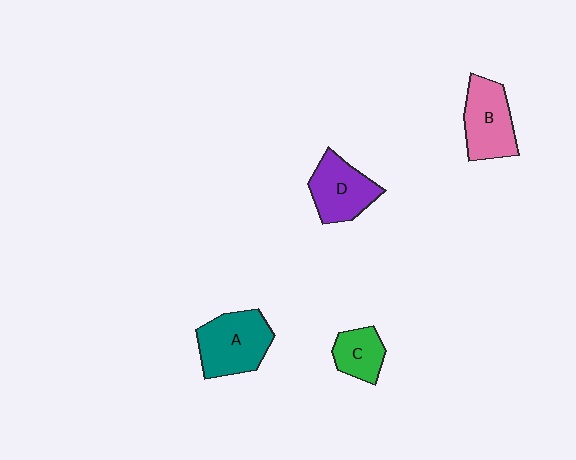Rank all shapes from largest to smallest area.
From largest to smallest: A (teal), B (pink), D (purple), C (green).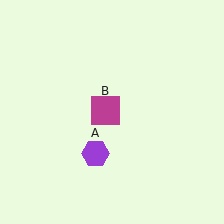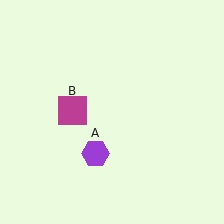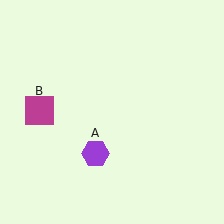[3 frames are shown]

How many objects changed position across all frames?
1 object changed position: magenta square (object B).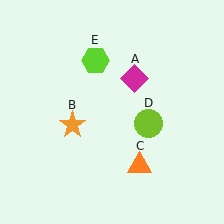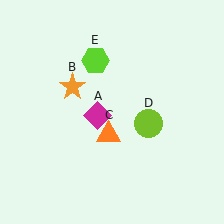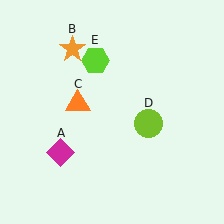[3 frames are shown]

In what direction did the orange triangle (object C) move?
The orange triangle (object C) moved up and to the left.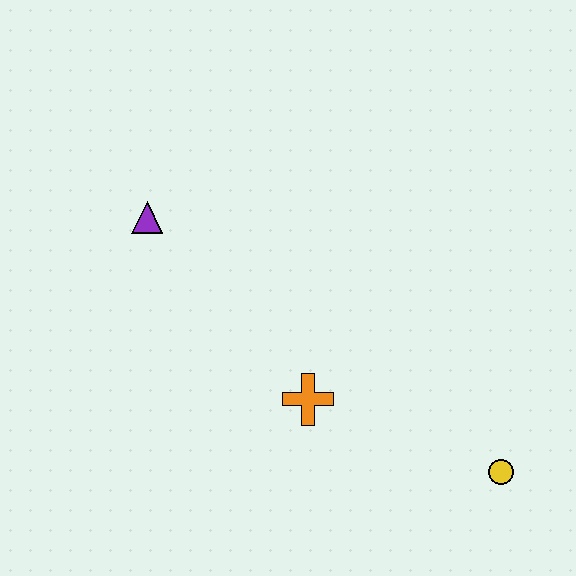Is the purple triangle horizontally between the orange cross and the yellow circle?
No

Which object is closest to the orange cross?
The yellow circle is closest to the orange cross.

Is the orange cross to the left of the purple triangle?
No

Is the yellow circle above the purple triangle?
No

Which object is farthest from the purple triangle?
The yellow circle is farthest from the purple triangle.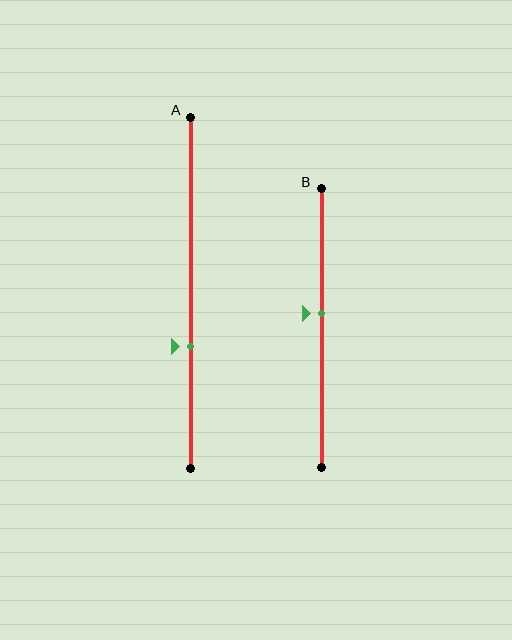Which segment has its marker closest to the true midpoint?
Segment B has its marker closest to the true midpoint.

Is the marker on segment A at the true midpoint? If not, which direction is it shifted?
No, the marker on segment A is shifted downward by about 15% of the segment length.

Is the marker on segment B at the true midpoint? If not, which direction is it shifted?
No, the marker on segment B is shifted upward by about 5% of the segment length.